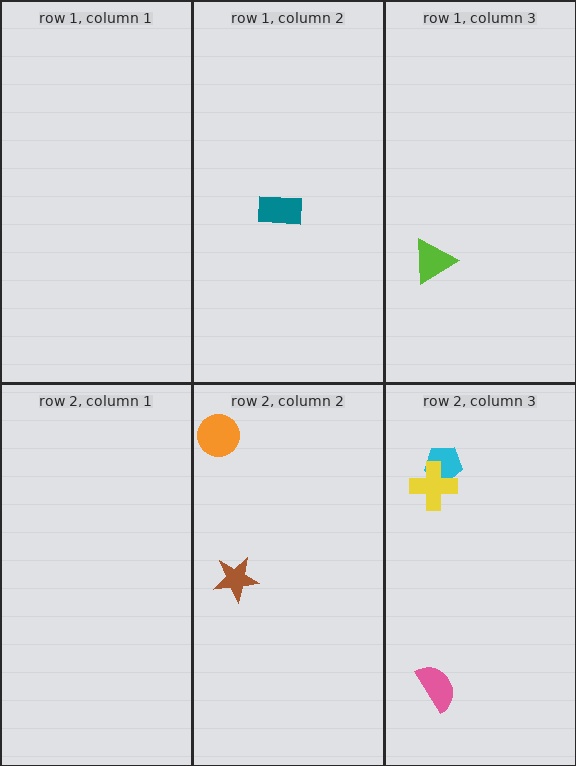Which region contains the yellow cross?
The row 2, column 3 region.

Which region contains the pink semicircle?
The row 2, column 3 region.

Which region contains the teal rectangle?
The row 1, column 2 region.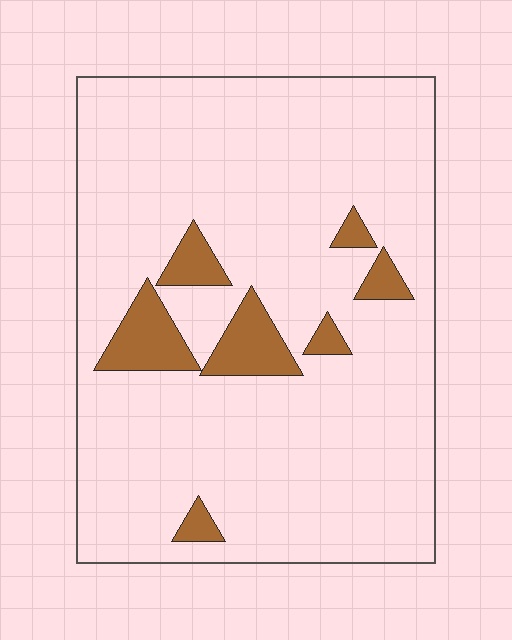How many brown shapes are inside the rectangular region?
7.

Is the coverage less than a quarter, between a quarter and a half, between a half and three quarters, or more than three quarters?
Less than a quarter.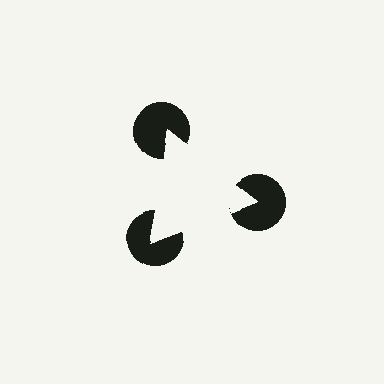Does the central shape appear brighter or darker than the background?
It typically appears slightly brighter than the background, even though no actual brightness change is drawn.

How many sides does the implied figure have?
3 sides.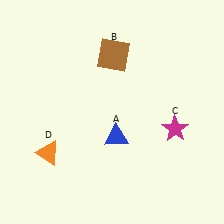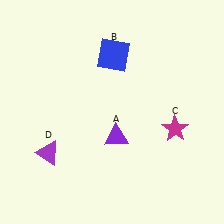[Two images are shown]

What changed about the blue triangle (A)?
In Image 1, A is blue. In Image 2, it changed to purple.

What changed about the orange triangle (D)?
In Image 1, D is orange. In Image 2, it changed to purple.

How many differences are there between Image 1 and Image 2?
There are 3 differences between the two images.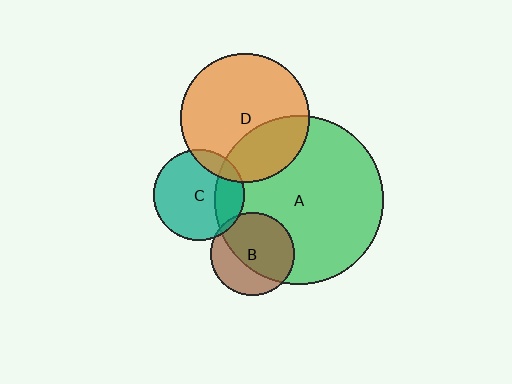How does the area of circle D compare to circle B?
Approximately 2.4 times.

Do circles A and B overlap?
Yes.